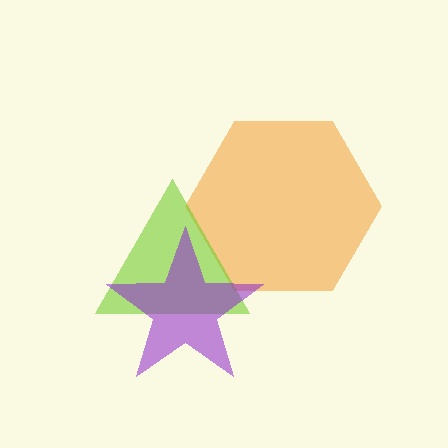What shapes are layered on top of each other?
The layered shapes are: an orange hexagon, a lime triangle, a purple star.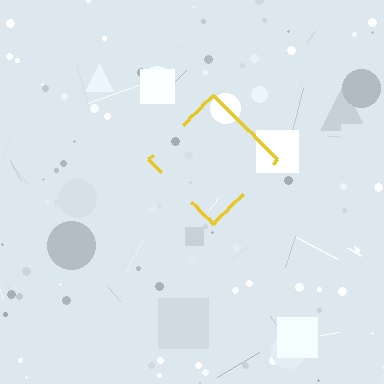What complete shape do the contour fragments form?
The contour fragments form a diamond.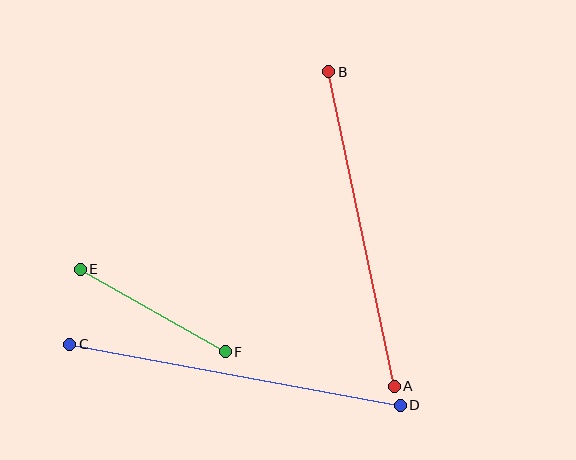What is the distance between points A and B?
The distance is approximately 321 pixels.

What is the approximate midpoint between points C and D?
The midpoint is at approximately (235, 375) pixels.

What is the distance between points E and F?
The distance is approximately 167 pixels.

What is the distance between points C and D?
The distance is approximately 336 pixels.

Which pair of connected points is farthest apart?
Points C and D are farthest apart.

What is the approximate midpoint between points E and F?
The midpoint is at approximately (153, 310) pixels.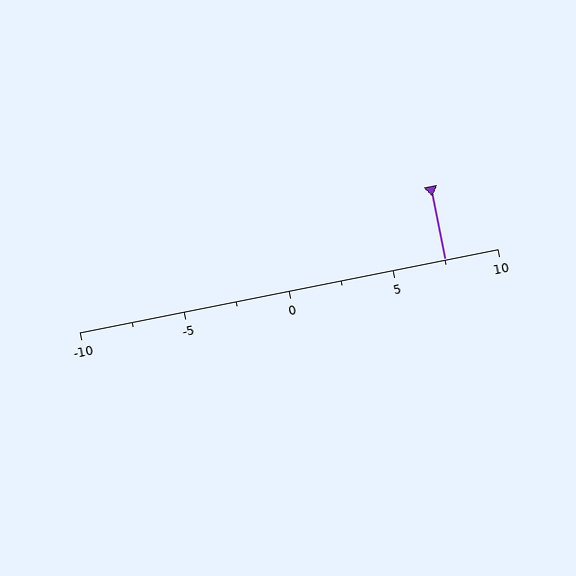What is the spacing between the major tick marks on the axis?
The major ticks are spaced 5 apart.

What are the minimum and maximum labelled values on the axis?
The axis runs from -10 to 10.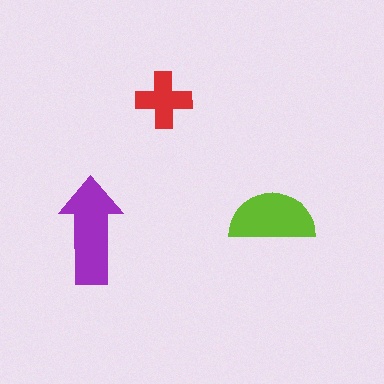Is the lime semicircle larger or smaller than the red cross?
Larger.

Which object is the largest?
The purple arrow.